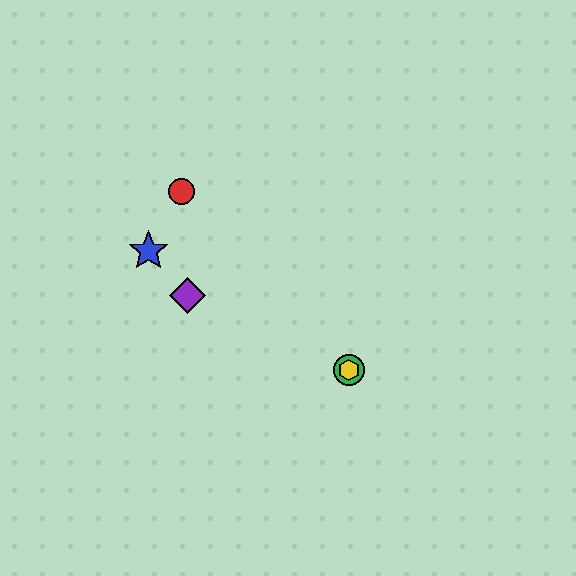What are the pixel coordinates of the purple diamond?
The purple diamond is at (187, 296).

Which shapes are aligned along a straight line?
The red circle, the green circle, the yellow hexagon are aligned along a straight line.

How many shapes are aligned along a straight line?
3 shapes (the red circle, the green circle, the yellow hexagon) are aligned along a straight line.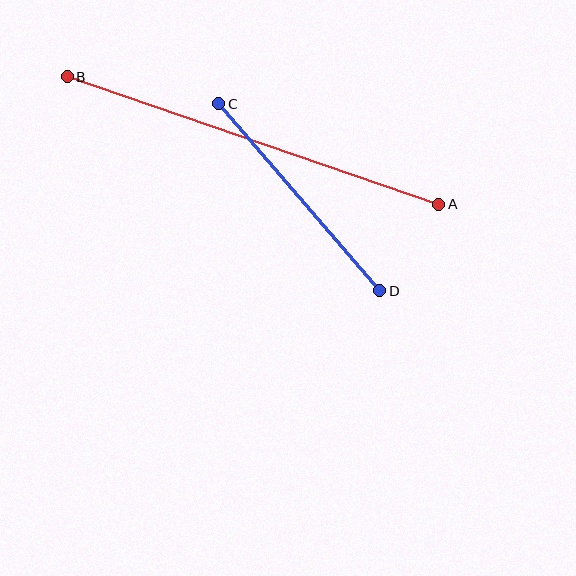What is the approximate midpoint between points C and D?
The midpoint is at approximately (299, 197) pixels.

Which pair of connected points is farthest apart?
Points A and B are farthest apart.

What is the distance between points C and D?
The distance is approximately 247 pixels.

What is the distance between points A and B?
The distance is approximately 393 pixels.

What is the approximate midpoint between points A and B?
The midpoint is at approximately (253, 141) pixels.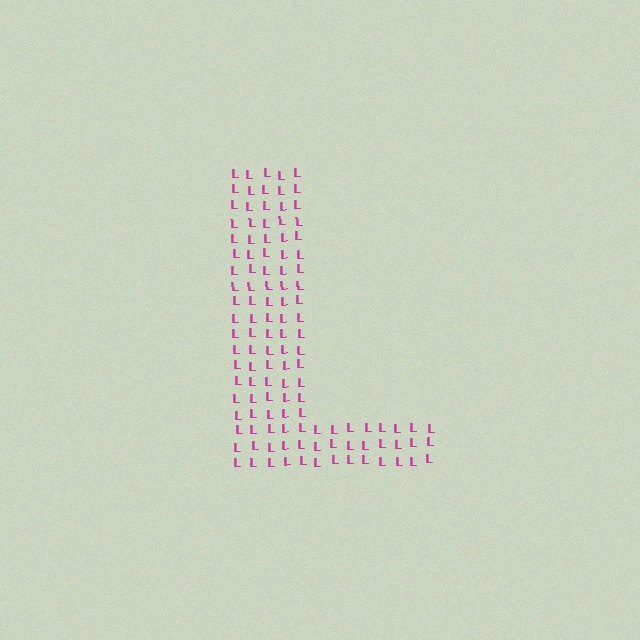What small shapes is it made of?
It is made of small letter L's.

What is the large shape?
The large shape is the letter L.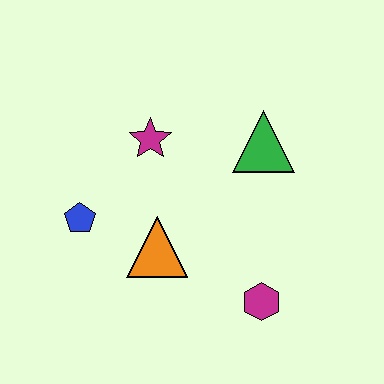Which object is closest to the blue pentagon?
The orange triangle is closest to the blue pentagon.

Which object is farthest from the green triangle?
The blue pentagon is farthest from the green triangle.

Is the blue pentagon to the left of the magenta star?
Yes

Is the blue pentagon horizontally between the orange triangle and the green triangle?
No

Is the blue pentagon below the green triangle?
Yes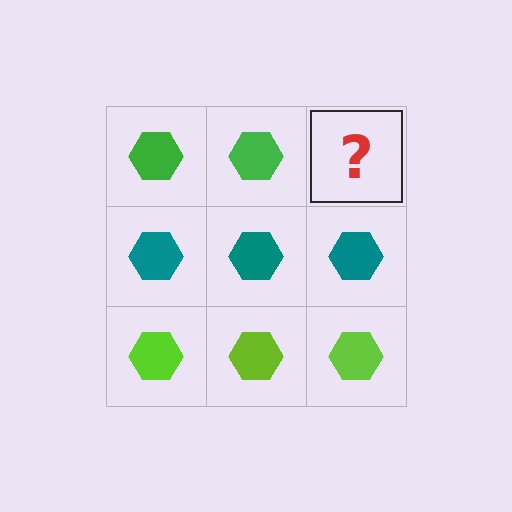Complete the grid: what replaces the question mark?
The question mark should be replaced with a green hexagon.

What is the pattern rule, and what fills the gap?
The rule is that each row has a consistent color. The gap should be filled with a green hexagon.